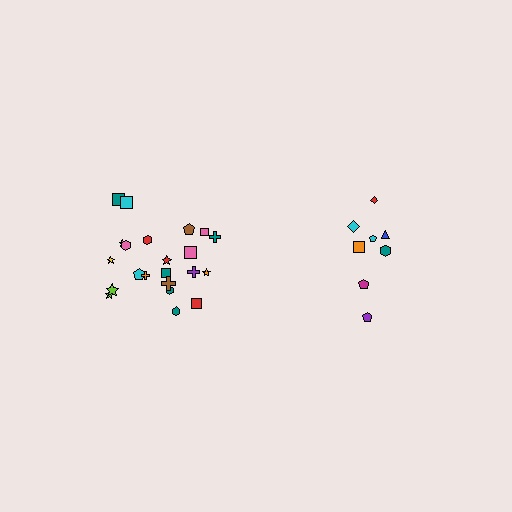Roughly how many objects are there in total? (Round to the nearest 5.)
Roughly 30 objects in total.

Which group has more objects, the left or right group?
The left group.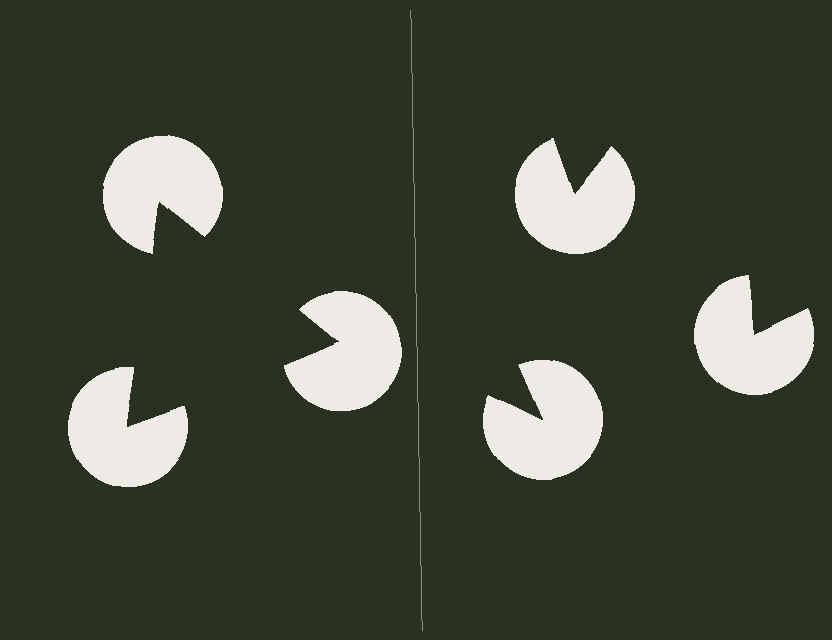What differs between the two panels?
The pac-man discs are positioned identically on both sides; only the wedge orientations differ. On the left they align to a triangle; on the right they are misaligned.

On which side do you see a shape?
An illusory triangle appears on the left side. On the right side the wedge cuts are rotated, so no coherent shape forms.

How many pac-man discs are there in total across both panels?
6 — 3 on each side.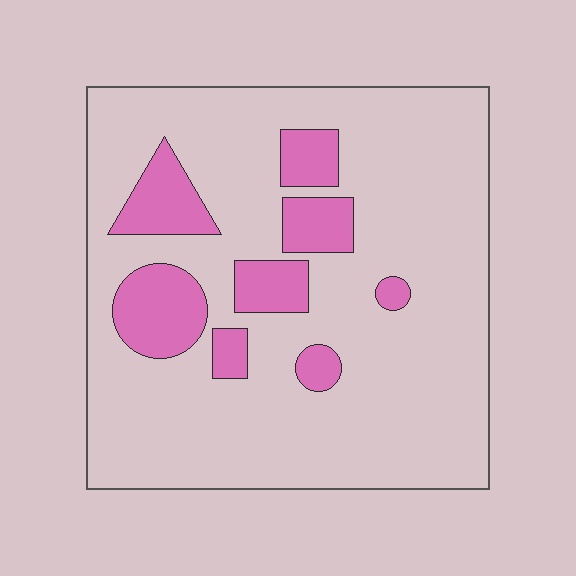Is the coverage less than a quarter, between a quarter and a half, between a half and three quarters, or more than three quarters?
Less than a quarter.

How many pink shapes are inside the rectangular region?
8.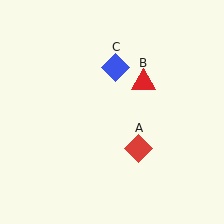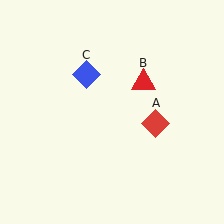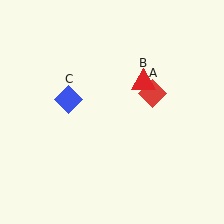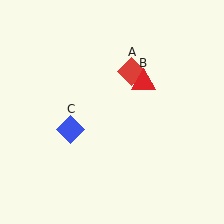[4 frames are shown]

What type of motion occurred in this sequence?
The red diamond (object A), blue diamond (object C) rotated counterclockwise around the center of the scene.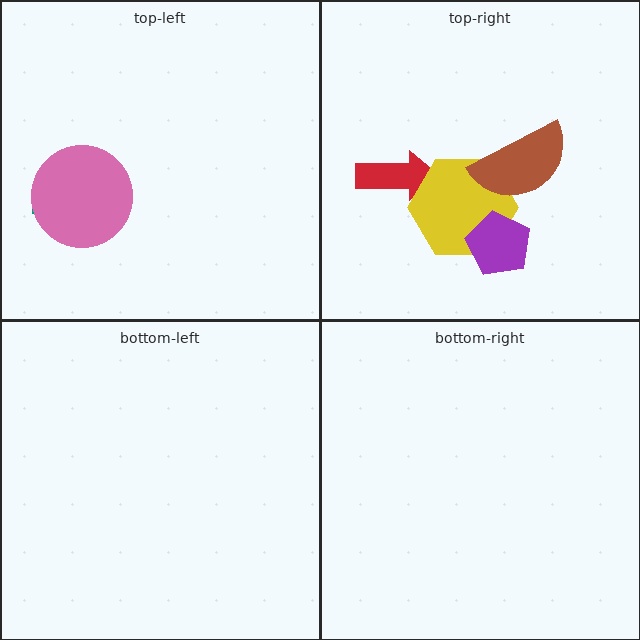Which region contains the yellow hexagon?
The top-right region.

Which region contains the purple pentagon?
The top-right region.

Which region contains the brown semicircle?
The top-right region.